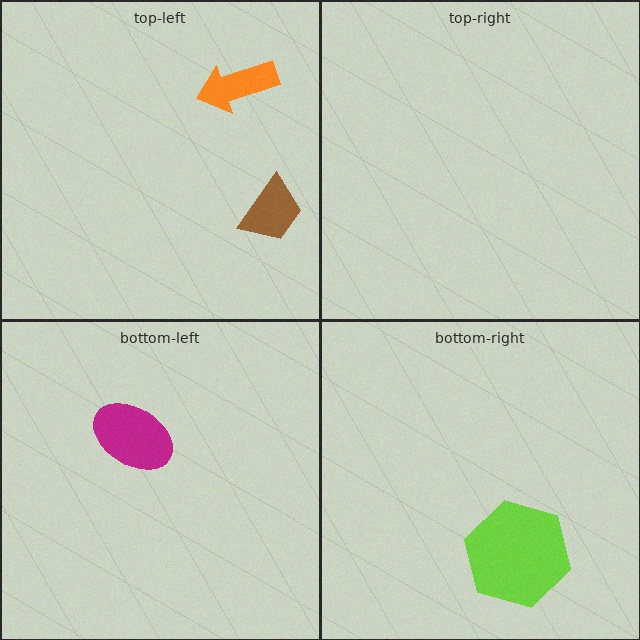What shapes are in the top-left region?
The orange arrow, the brown trapezoid.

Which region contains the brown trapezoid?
The top-left region.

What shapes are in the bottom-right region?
The lime hexagon.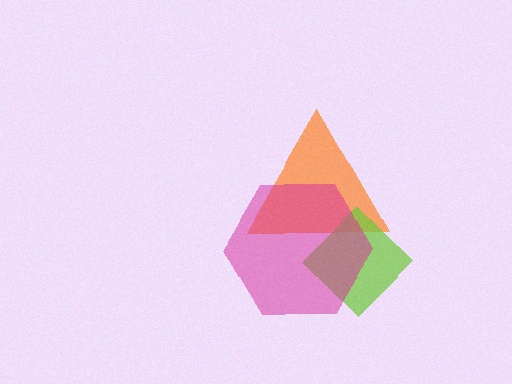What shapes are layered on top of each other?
The layered shapes are: an orange triangle, a lime diamond, a magenta hexagon.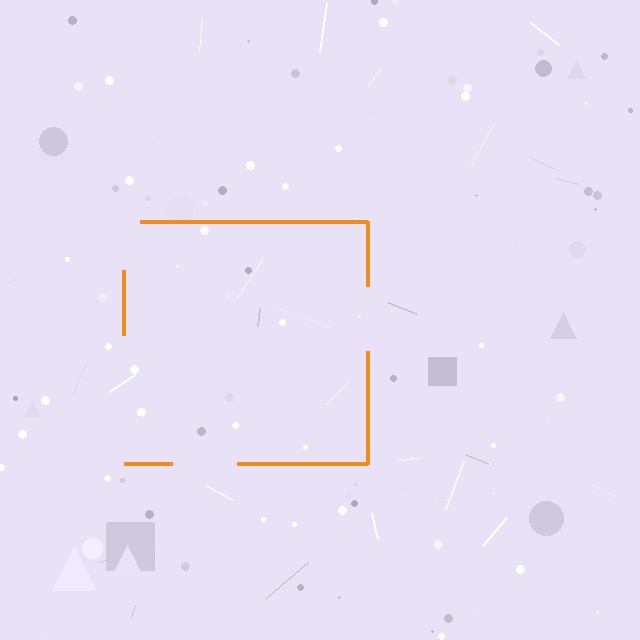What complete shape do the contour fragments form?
The contour fragments form a square.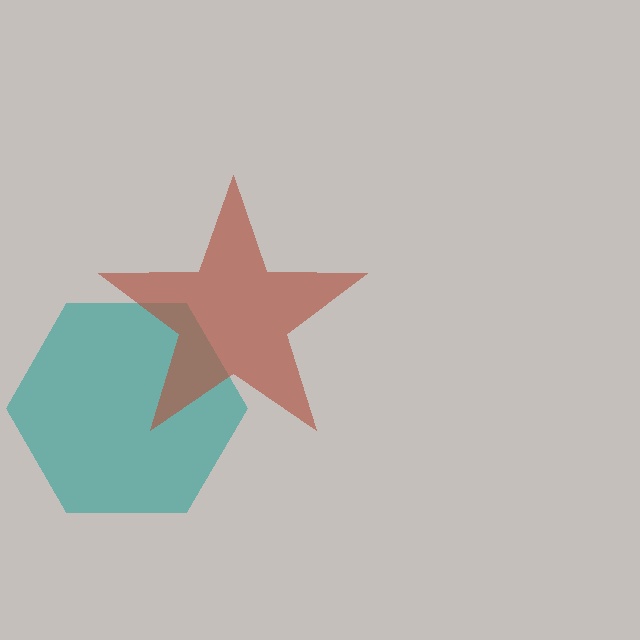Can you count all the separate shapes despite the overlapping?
Yes, there are 2 separate shapes.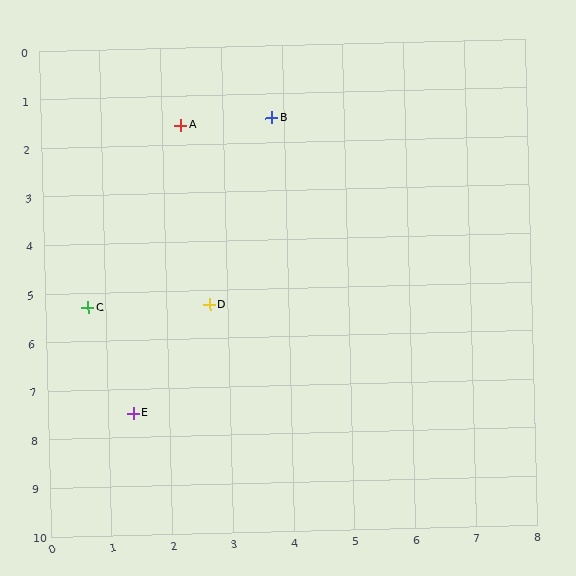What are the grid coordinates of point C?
Point C is at approximately (0.7, 5.3).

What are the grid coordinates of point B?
Point B is at approximately (3.8, 1.5).